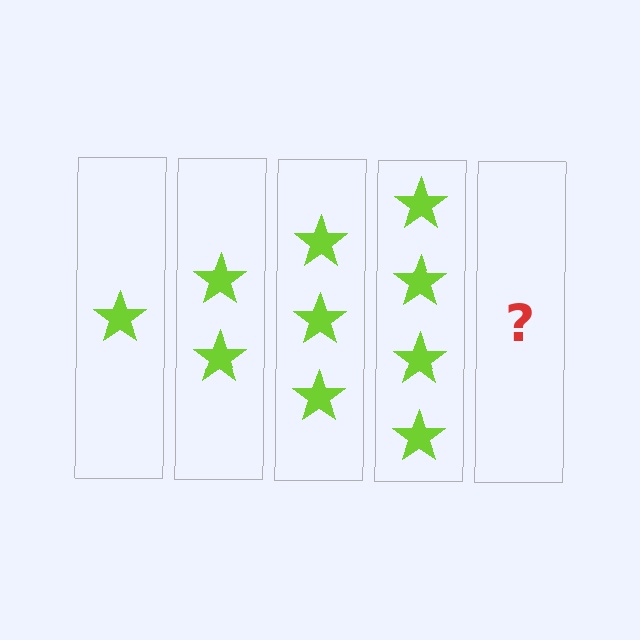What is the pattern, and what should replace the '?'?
The pattern is that each step adds one more star. The '?' should be 5 stars.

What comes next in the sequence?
The next element should be 5 stars.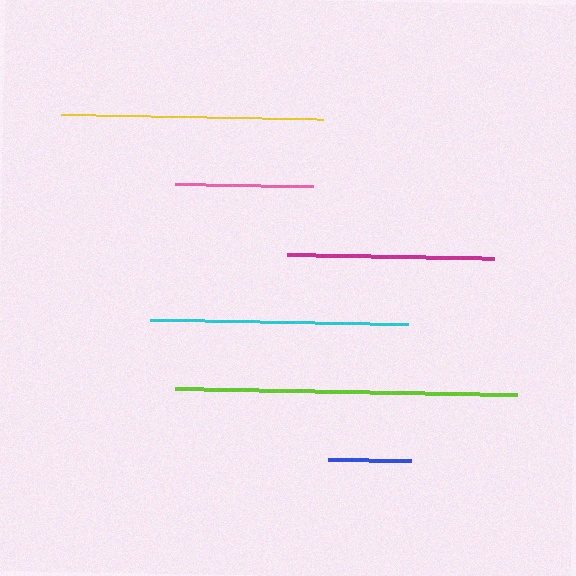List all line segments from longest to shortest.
From longest to shortest: lime, yellow, cyan, magenta, pink, blue.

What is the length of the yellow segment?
The yellow segment is approximately 261 pixels long.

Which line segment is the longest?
The lime line is the longest at approximately 343 pixels.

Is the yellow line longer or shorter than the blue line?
The yellow line is longer than the blue line.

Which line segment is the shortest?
The blue line is the shortest at approximately 83 pixels.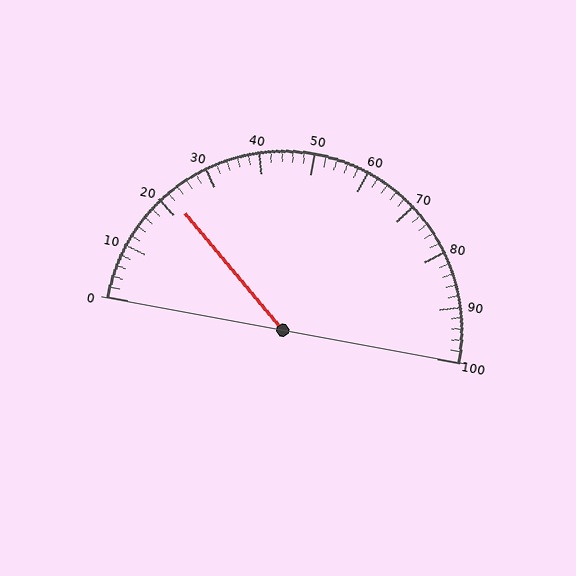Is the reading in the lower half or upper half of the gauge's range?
The reading is in the lower half of the range (0 to 100).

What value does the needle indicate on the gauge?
The needle indicates approximately 22.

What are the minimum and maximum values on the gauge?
The gauge ranges from 0 to 100.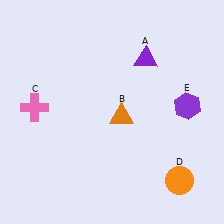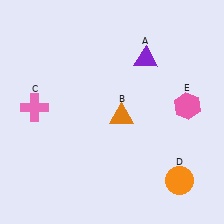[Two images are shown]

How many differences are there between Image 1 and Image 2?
There is 1 difference between the two images.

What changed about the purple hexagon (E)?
In Image 1, E is purple. In Image 2, it changed to pink.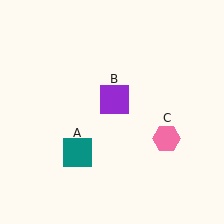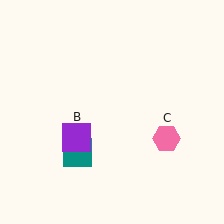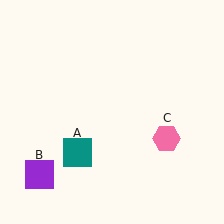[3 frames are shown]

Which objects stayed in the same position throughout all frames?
Teal square (object A) and pink hexagon (object C) remained stationary.